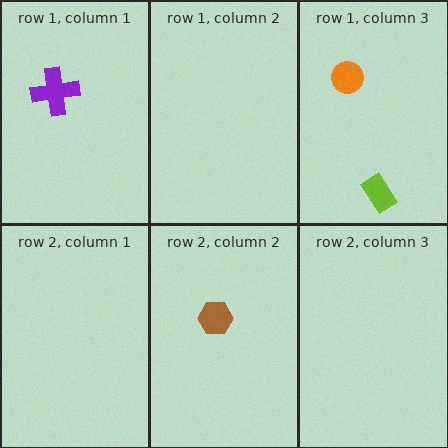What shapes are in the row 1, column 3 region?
The orange circle, the lime rectangle.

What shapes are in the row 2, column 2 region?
The brown hexagon.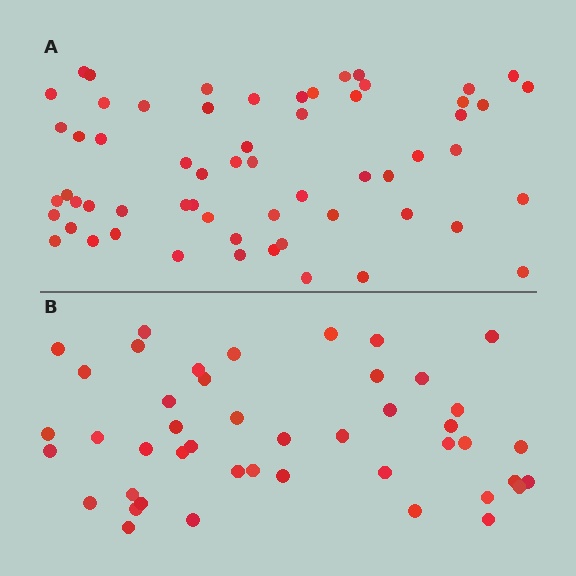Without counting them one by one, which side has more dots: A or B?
Region A (the top region) has more dots.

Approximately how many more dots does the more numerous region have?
Region A has approximately 15 more dots than region B.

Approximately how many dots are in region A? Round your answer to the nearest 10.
About 60 dots.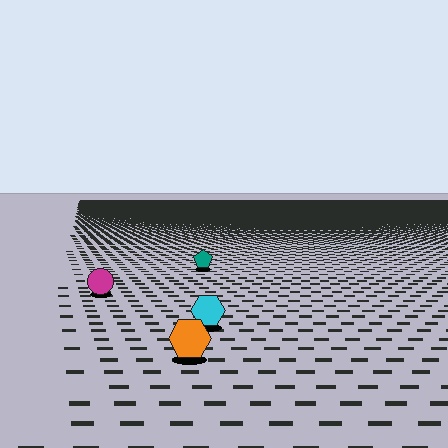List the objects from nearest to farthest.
From nearest to farthest: the orange hexagon, the cyan hexagon, the magenta circle, the teal pentagon.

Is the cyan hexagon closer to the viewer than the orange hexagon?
No. The orange hexagon is closer — you can tell from the texture gradient: the ground texture is coarser near it.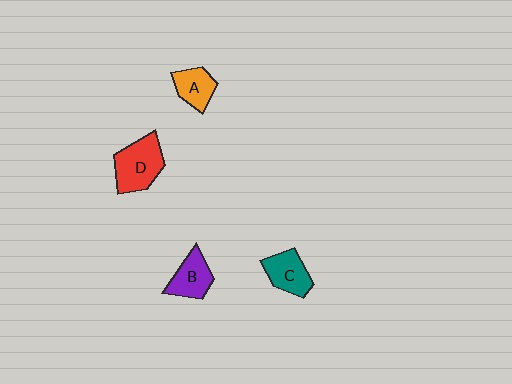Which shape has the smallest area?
Shape A (orange).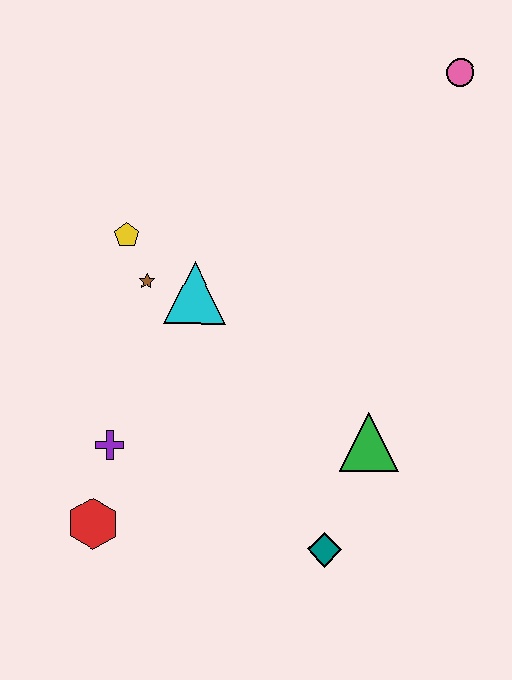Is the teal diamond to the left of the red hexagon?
No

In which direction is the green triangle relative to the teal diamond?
The green triangle is above the teal diamond.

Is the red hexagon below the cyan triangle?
Yes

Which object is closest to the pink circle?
The cyan triangle is closest to the pink circle.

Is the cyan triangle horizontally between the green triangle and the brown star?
Yes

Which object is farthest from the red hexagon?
The pink circle is farthest from the red hexagon.